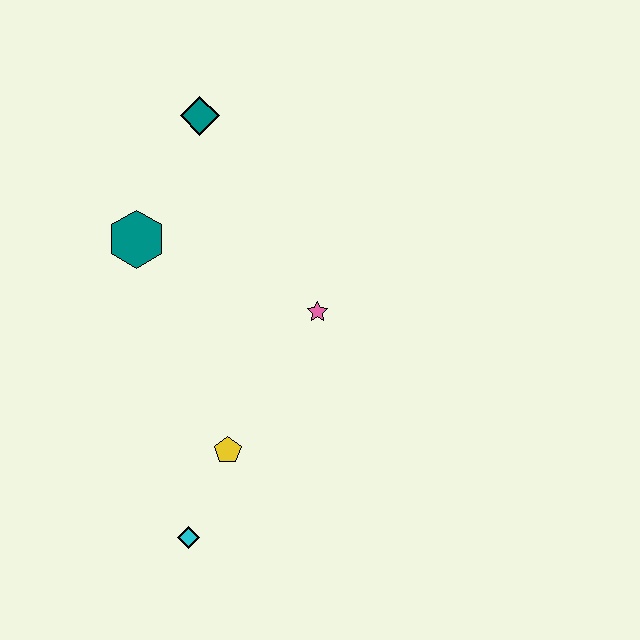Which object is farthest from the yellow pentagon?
The teal diamond is farthest from the yellow pentagon.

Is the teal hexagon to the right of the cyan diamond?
No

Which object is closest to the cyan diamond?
The yellow pentagon is closest to the cyan diamond.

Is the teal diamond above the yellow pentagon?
Yes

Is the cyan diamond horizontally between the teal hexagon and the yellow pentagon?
Yes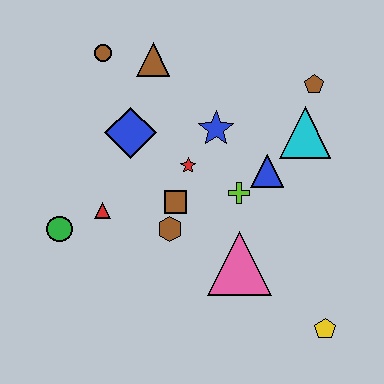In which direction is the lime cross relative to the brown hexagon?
The lime cross is to the right of the brown hexagon.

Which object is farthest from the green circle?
The brown pentagon is farthest from the green circle.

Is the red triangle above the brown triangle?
No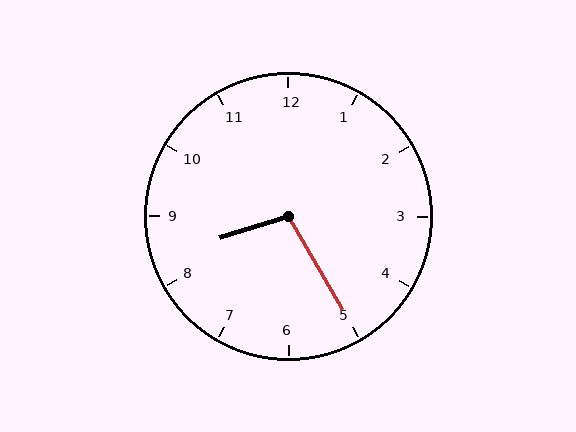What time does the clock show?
8:25.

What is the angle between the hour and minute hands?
Approximately 102 degrees.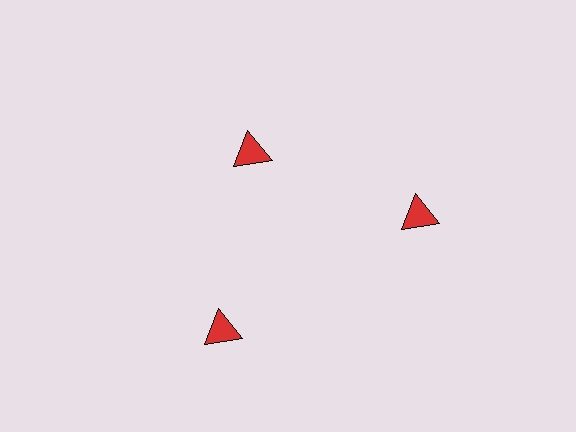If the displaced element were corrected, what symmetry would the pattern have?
It would have 3-fold rotational symmetry — the pattern would map onto itself every 120 degrees.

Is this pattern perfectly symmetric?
No. The 3 red triangles are arranged in a ring, but one element near the 11 o'clock position is pulled inward toward the center, breaking the 3-fold rotational symmetry.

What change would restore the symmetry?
The symmetry would be restored by moving it outward, back onto the ring so that all 3 triangles sit at equal angles and equal distance from the center.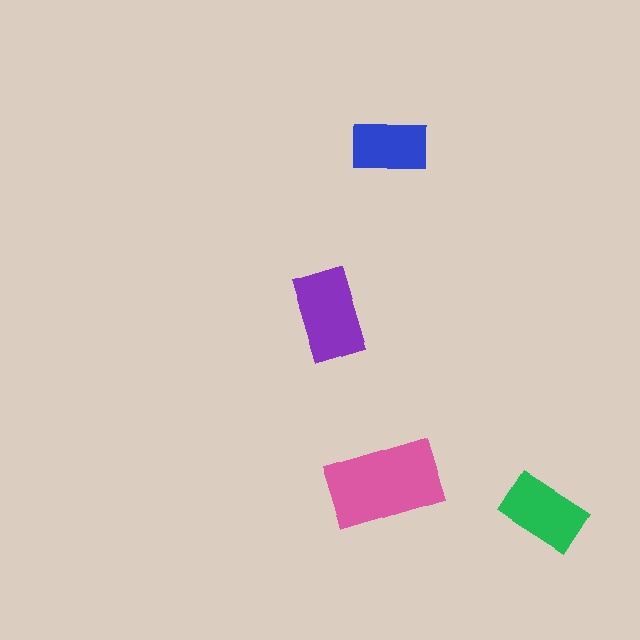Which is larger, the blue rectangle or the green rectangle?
The green one.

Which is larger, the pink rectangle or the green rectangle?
The pink one.